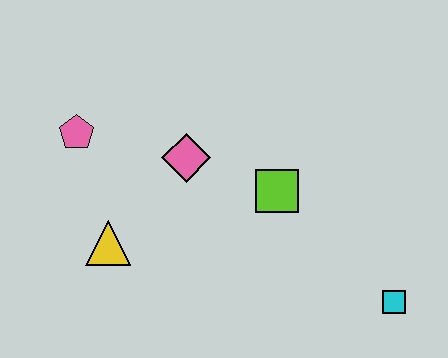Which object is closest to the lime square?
The pink diamond is closest to the lime square.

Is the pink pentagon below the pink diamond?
No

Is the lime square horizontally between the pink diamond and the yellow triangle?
No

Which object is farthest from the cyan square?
The pink pentagon is farthest from the cyan square.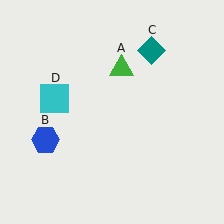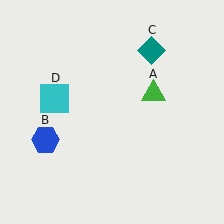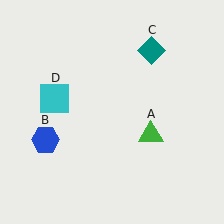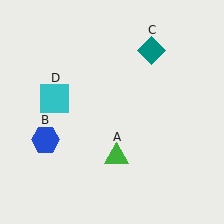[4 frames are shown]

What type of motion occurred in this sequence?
The green triangle (object A) rotated clockwise around the center of the scene.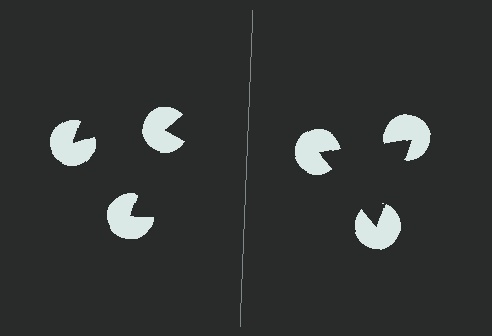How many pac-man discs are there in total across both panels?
6 — 3 on each side.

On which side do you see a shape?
An illusory triangle appears on the right side. On the left side the wedge cuts are rotated, so no coherent shape forms.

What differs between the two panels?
The pac-man discs are positioned identically on both sides; only the wedge orientations differ. On the right they align to a triangle; on the left they are misaligned.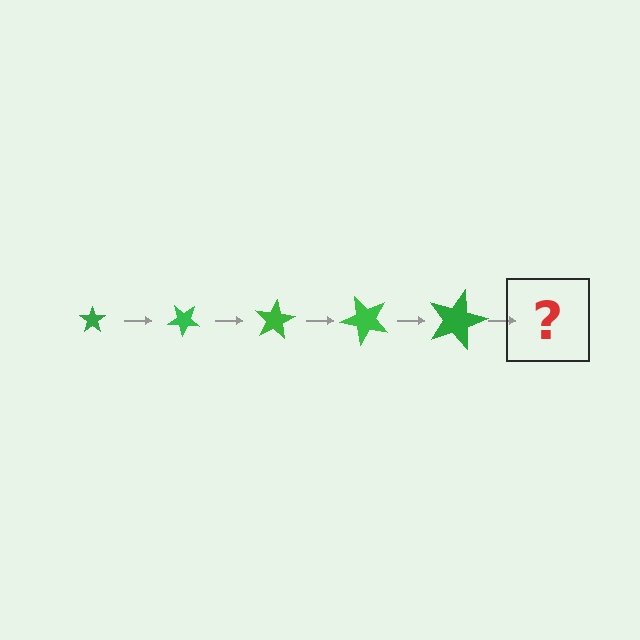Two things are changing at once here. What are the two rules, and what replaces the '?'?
The two rules are that the star grows larger each step and it rotates 40 degrees each step. The '?' should be a star, larger than the previous one and rotated 200 degrees from the start.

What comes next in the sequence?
The next element should be a star, larger than the previous one and rotated 200 degrees from the start.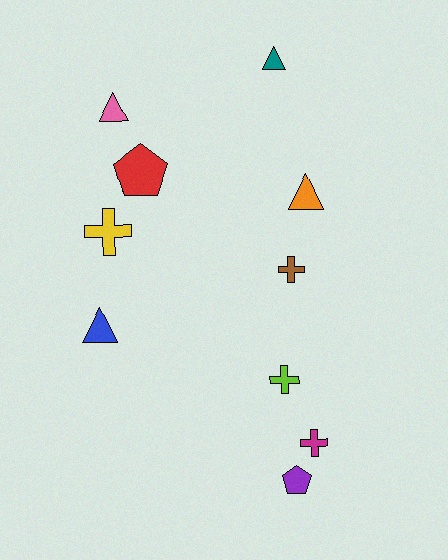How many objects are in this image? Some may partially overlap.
There are 10 objects.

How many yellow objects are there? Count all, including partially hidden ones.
There is 1 yellow object.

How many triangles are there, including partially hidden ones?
There are 4 triangles.